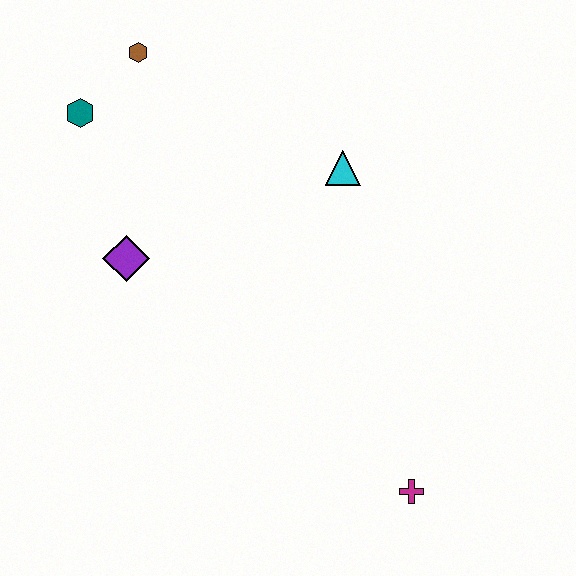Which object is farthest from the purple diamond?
The magenta cross is farthest from the purple diamond.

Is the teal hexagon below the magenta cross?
No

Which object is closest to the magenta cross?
The cyan triangle is closest to the magenta cross.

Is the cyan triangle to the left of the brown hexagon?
No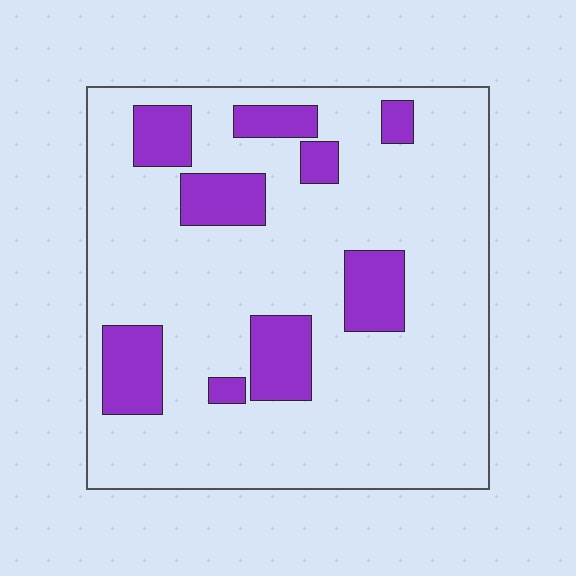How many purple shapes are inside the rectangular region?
9.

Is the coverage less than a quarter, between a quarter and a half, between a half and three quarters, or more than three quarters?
Less than a quarter.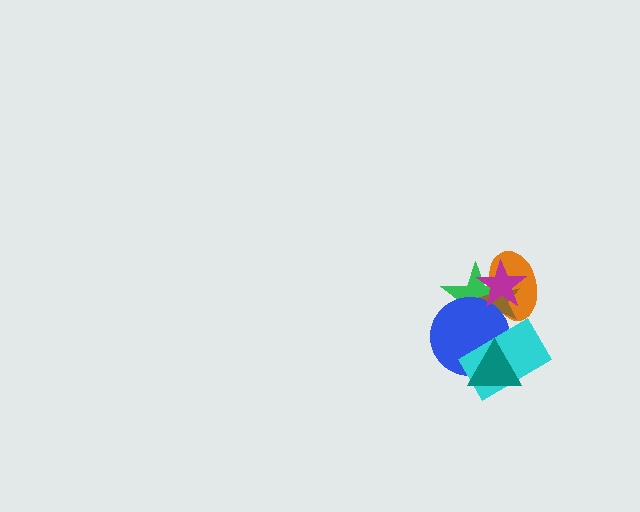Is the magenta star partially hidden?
No, no other shape covers it.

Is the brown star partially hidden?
Yes, it is partially covered by another shape.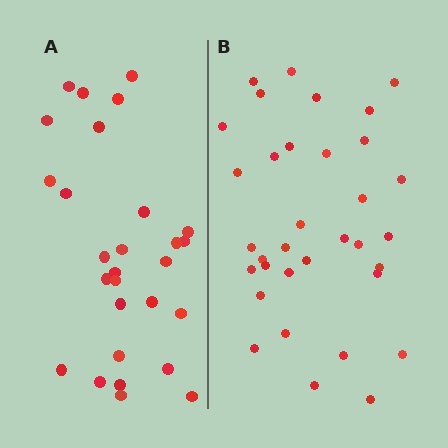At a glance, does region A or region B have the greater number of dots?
Region B (the right region) has more dots.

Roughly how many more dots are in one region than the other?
Region B has about 6 more dots than region A.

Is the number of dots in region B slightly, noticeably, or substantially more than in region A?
Region B has only slightly more — the two regions are fairly close. The ratio is roughly 1.2 to 1.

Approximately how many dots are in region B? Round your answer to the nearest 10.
About 30 dots. (The exact count is 34, which rounds to 30.)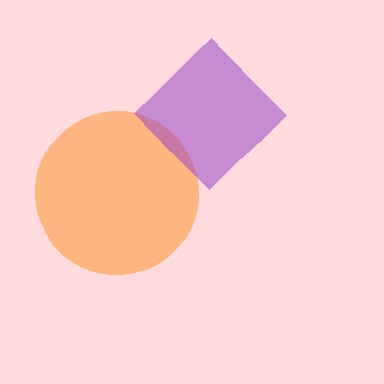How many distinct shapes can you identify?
There are 2 distinct shapes: an orange circle, a purple diamond.